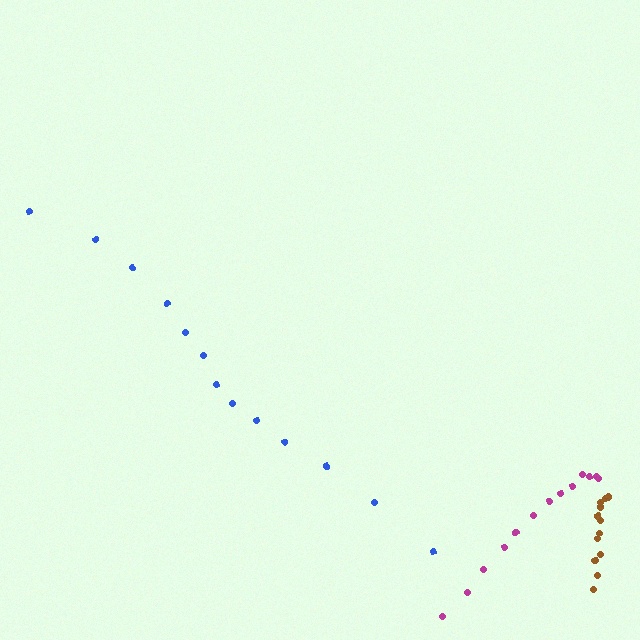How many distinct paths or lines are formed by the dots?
There are 3 distinct paths.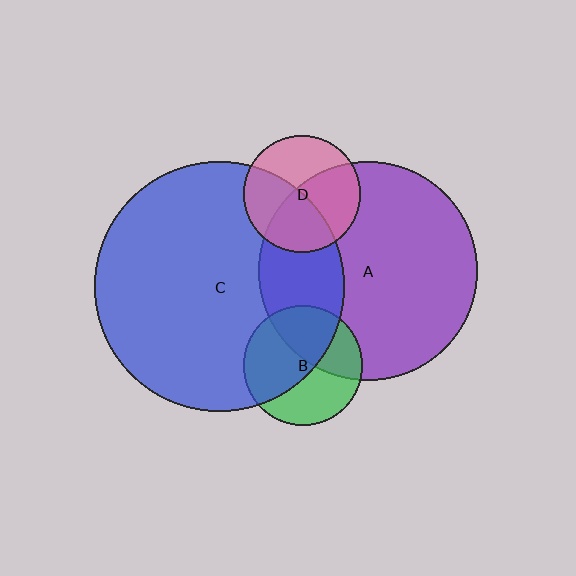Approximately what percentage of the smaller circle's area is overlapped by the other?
Approximately 55%.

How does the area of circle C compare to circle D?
Approximately 4.6 times.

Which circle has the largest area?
Circle C (blue).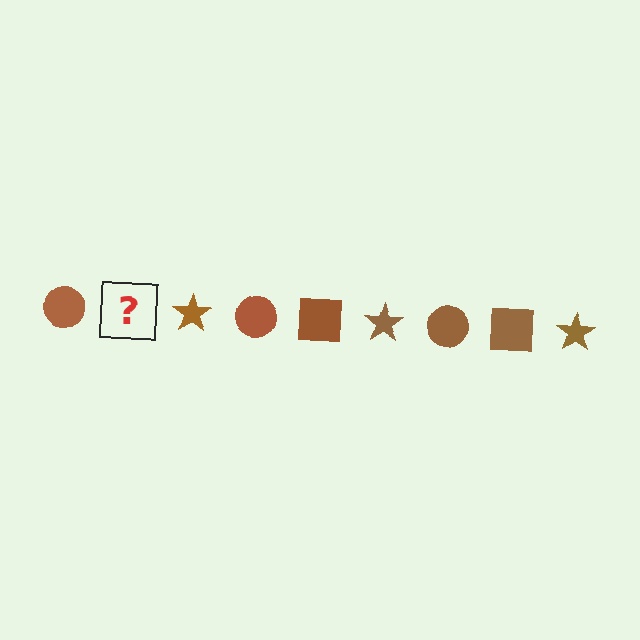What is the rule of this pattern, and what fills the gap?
The rule is that the pattern cycles through circle, square, star shapes in brown. The gap should be filled with a brown square.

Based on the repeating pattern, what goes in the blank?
The blank should be a brown square.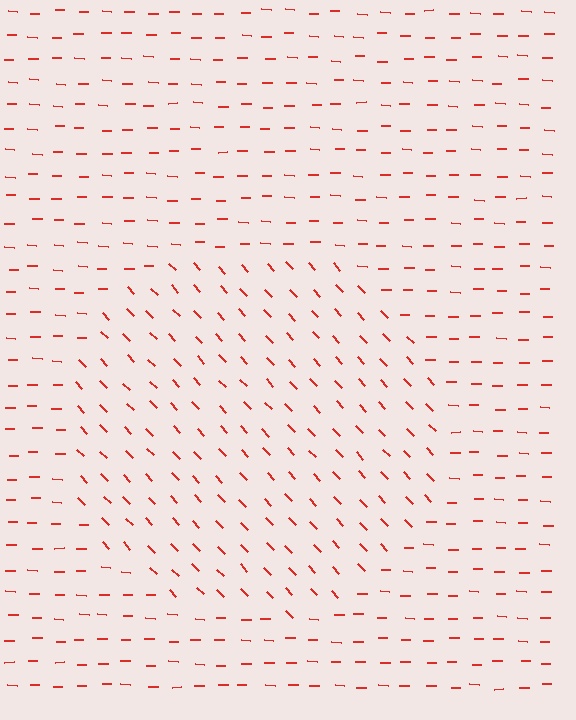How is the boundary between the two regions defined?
The boundary is defined purely by a change in line orientation (approximately 45 degrees difference). All lines are the same color and thickness.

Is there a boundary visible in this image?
Yes, there is a texture boundary formed by a change in line orientation.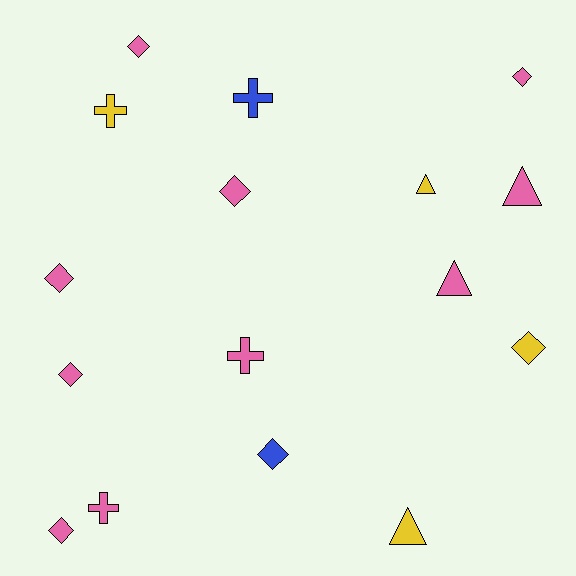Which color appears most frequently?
Pink, with 10 objects.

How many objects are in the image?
There are 16 objects.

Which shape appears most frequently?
Diamond, with 8 objects.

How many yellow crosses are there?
There is 1 yellow cross.